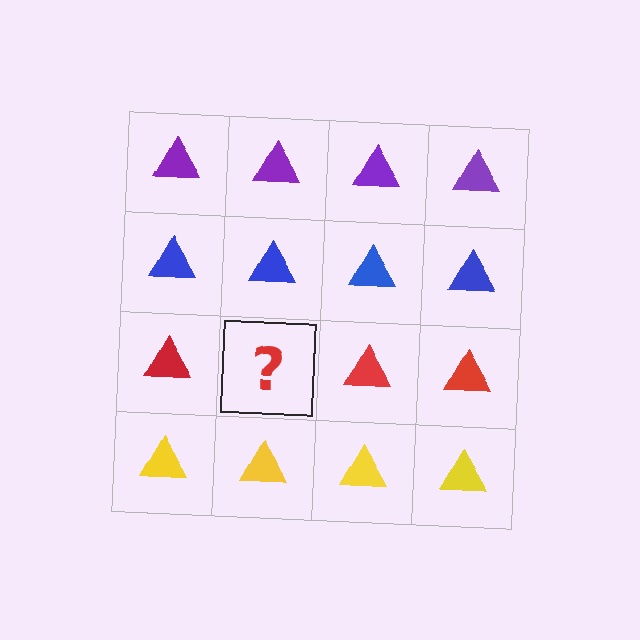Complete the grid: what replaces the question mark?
The question mark should be replaced with a red triangle.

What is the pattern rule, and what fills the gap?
The rule is that each row has a consistent color. The gap should be filled with a red triangle.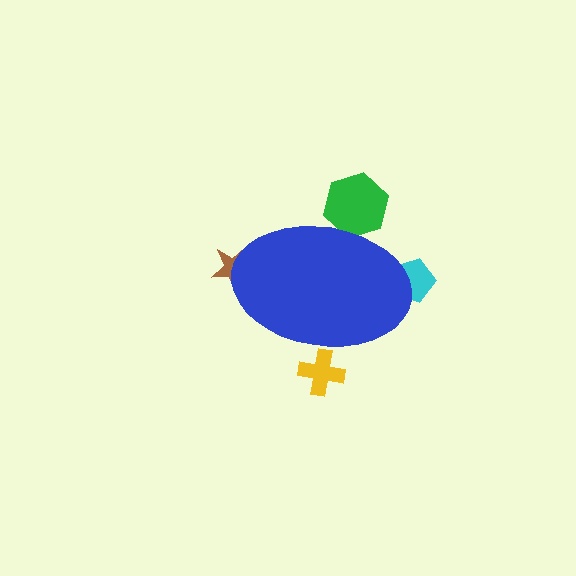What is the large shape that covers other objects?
A blue ellipse.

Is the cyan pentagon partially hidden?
Yes, the cyan pentagon is partially hidden behind the blue ellipse.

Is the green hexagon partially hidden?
Yes, the green hexagon is partially hidden behind the blue ellipse.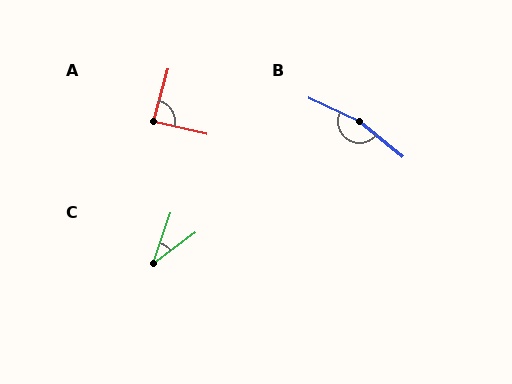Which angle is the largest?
B, at approximately 166 degrees.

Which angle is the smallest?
C, at approximately 34 degrees.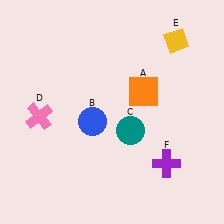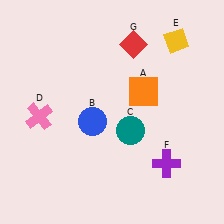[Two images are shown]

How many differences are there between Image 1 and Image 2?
There is 1 difference between the two images.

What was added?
A red diamond (G) was added in Image 2.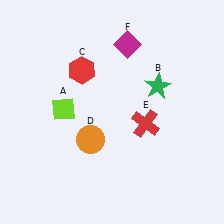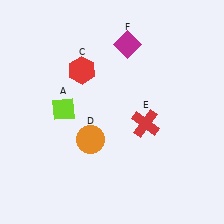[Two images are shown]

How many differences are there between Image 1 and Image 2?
There is 1 difference between the two images.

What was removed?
The green star (B) was removed in Image 2.